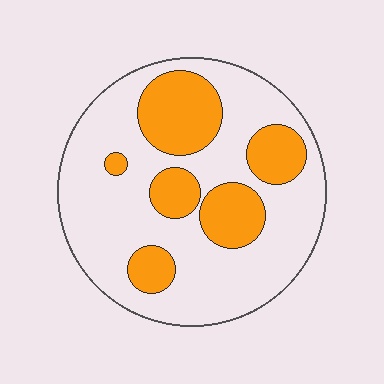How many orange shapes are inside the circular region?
6.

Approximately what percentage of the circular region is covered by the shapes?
Approximately 30%.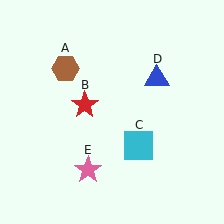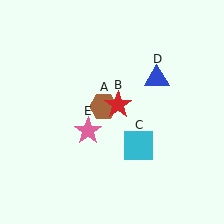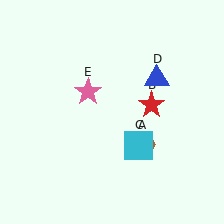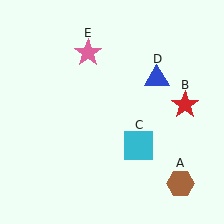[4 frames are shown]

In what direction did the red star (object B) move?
The red star (object B) moved right.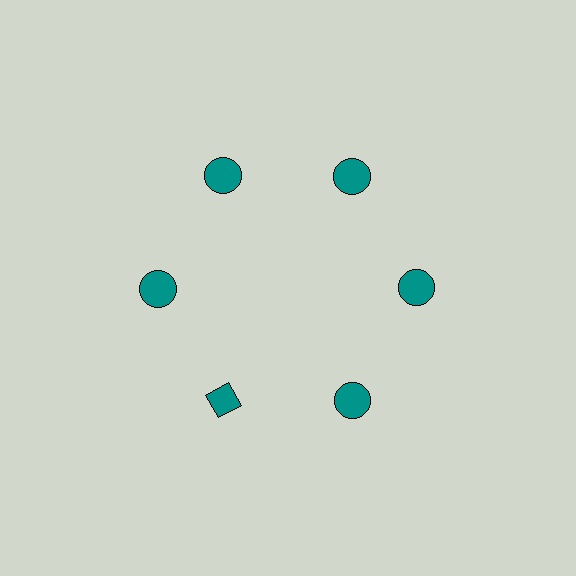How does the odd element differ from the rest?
It has a different shape: diamond instead of circle.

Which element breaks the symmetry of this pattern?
The teal diamond at roughly the 7 o'clock position breaks the symmetry. All other shapes are teal circles.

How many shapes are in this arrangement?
There are 6 shapes arranged in a ring pattern.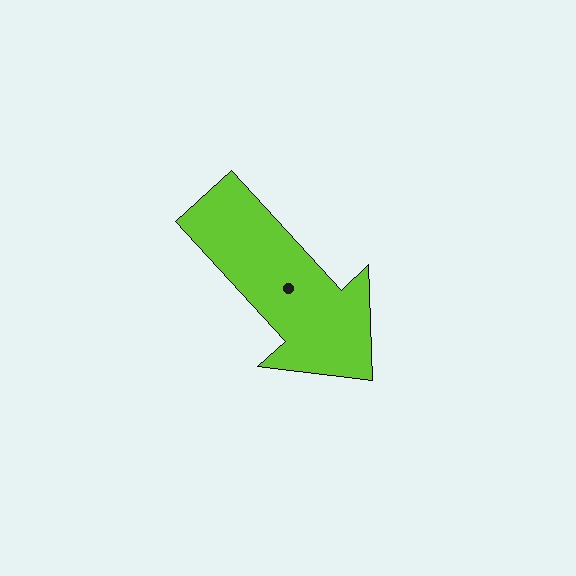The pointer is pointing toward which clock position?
Roughly 5 o'clock.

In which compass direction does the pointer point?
Southeast.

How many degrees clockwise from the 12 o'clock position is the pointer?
Approximately 138 degrees.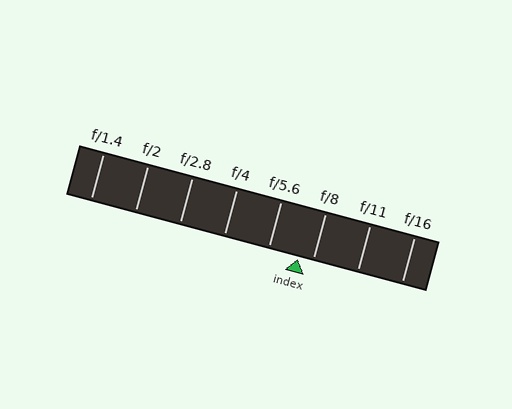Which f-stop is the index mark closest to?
The index mark is closest to f/8.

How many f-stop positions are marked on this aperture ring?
There are 8 f-stop positions marked.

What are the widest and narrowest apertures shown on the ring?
The widest aperture shown is f/1.4 and the narrowest is f/16.